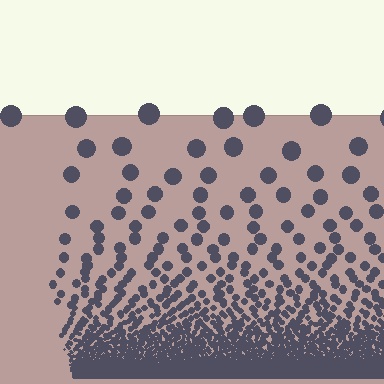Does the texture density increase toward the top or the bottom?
Density increases toward the bottom.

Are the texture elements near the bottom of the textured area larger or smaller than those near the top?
Smaller. The gradient is inverted — elements near the bottom are smaller and denser.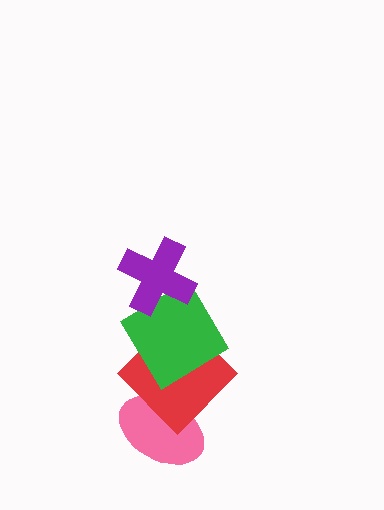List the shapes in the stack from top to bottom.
From top to bottom: the purple cross, the green diamond, the red diamond, the pink ellipse.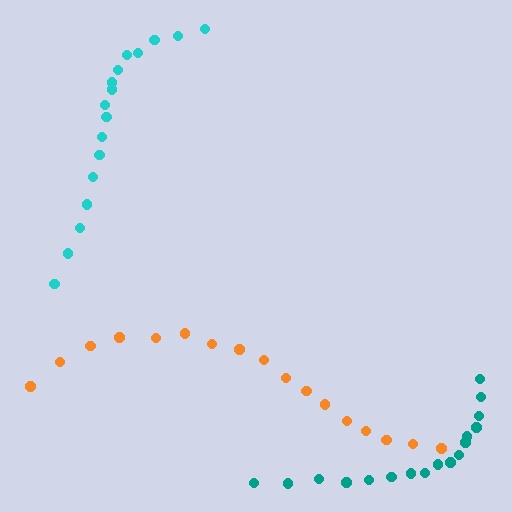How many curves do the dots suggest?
There are 3 distinct paths.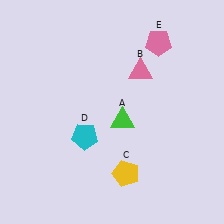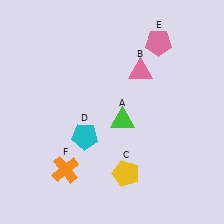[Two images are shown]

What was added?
An orange cross (F) was added in Image 2.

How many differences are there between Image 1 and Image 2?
There is 1 difference between the two images.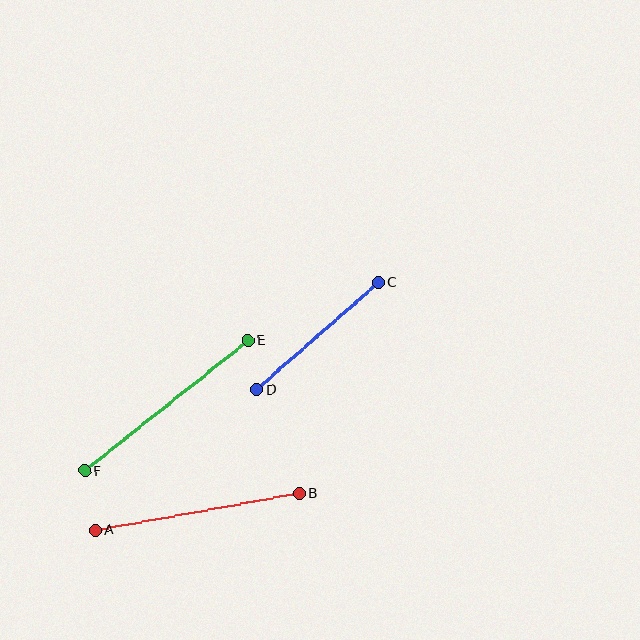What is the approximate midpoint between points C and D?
The midpoint is at approximately (318, 336) pixels.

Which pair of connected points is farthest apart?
Points E and F are farthest apart.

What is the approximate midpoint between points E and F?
The midpoint is at approximately (166, 406) pixels.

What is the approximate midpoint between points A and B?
The midpoint is at approximately (198, 512) pixels.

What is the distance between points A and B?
The distance is approximately 207 pixels.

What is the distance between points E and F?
The distance is approximately 209 pixels.